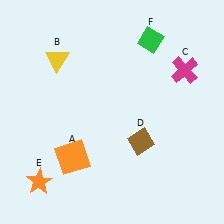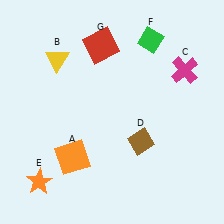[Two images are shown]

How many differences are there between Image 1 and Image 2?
There is 1 difference between the two images.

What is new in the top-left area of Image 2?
A red square (G) was added in the top-left area of Image 2.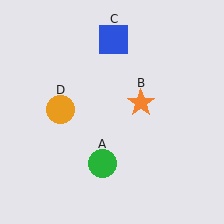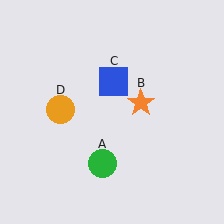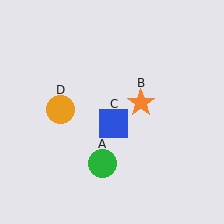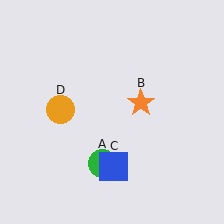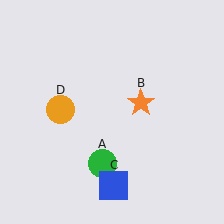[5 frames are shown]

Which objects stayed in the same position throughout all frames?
Green circle (object A) and orange star (object B) and orange circle (object D) remained stationary.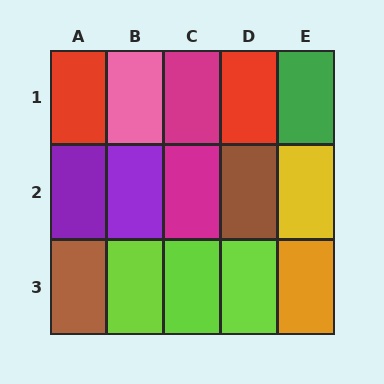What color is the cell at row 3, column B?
Lime.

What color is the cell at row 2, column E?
Yellow.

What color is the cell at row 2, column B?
Purple.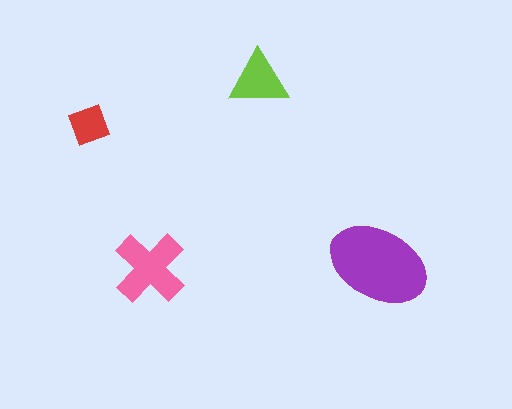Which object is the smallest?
The red square.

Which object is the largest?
The purple ellipse.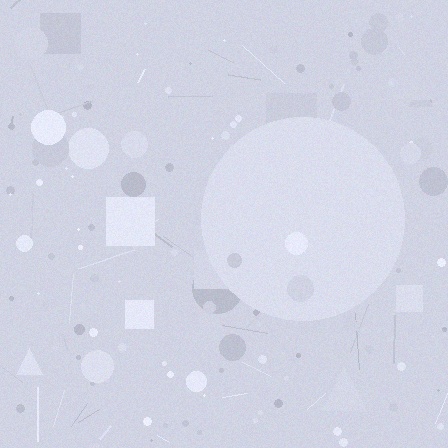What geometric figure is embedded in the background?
A circle is embedded in the background.